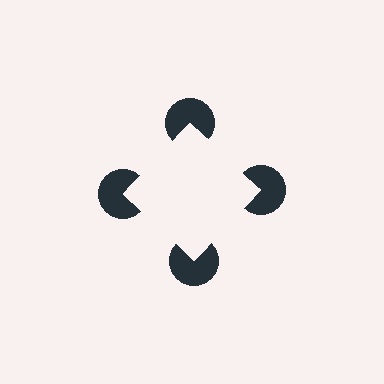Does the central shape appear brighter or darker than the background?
It typically appears slightly brighter than the background, even though no actual brightness change is drawn.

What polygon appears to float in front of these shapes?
An illusory square — its edges are inferred from the aligned wedge cuts in the pac-man discs, not physically drawn.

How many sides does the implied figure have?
4 sides.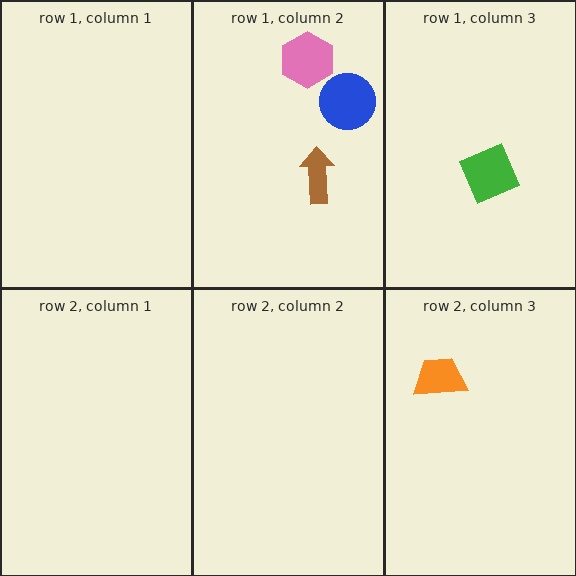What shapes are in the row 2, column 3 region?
The orange trapezoid.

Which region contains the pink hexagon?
The row 1, column 2 region.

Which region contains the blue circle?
The row 1, column 2 region.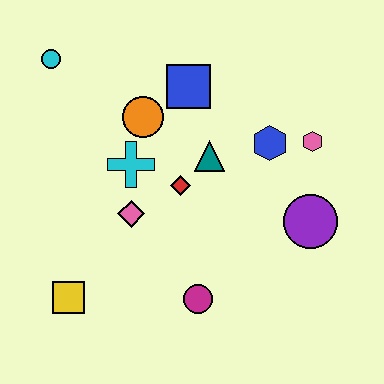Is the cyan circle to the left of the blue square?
Yes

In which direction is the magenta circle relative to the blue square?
The magenta circle is below the blue square.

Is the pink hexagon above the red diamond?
Yes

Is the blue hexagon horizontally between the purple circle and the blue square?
Yes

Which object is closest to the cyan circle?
The orange circle is closest to the cyan circle.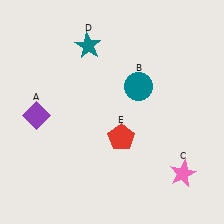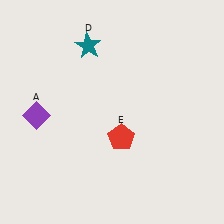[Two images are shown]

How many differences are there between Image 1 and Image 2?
There are 2 differences between the two images.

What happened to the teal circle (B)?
The teal circle (B) was removed in Image 2. It was in the top-right area of Image 1.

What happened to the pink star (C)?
The pink star (C) was removed in Image 2. It was in the bottom-right area of Image 1.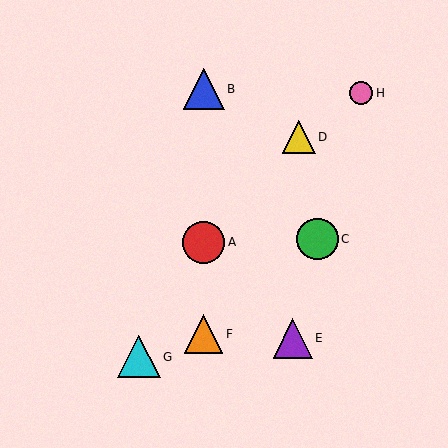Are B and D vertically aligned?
No, B is at x≈204 and D is at x≈299.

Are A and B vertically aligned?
Yes, both are at x≈204.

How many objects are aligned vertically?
3 objects (A, B, F) are aligned vertically.